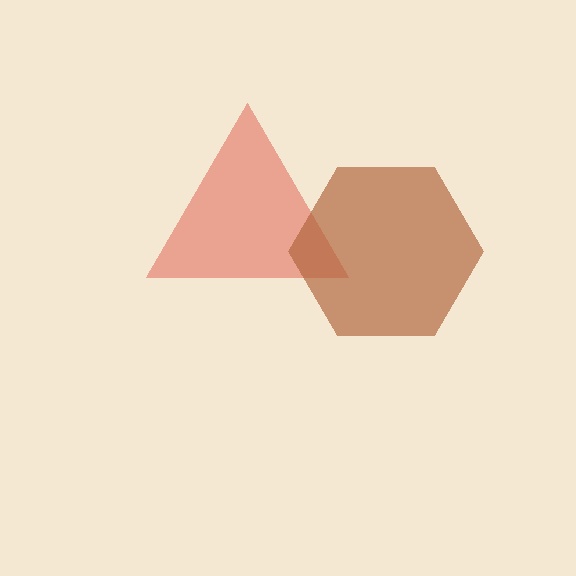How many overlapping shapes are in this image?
There are 2 overlapping shapes in the image.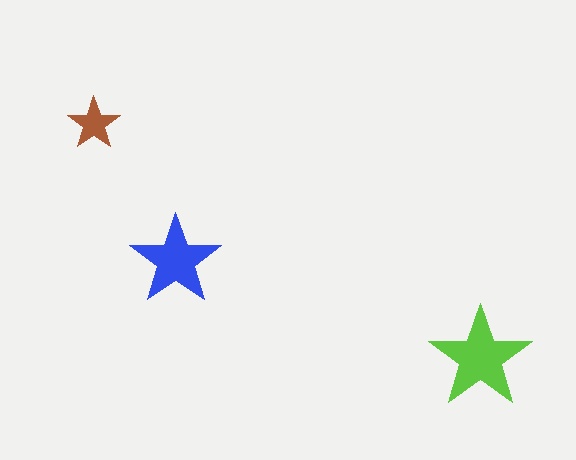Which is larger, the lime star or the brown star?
The lime one.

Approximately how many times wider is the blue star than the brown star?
About 1.5 times wider.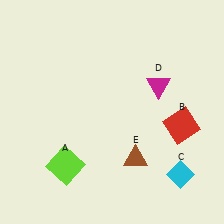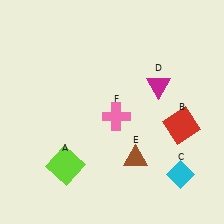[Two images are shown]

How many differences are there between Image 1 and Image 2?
There is 1 difference between the two images.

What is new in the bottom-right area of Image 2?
A pink cross (F) was added in the bottom-right area of Image 2.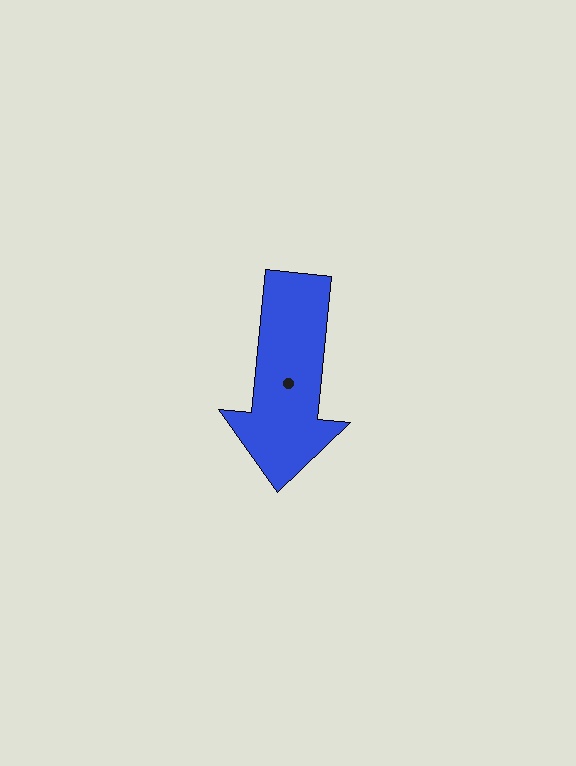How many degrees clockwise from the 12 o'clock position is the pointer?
Approximately 186 degrees.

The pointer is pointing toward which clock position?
Roughly 6 o'clock.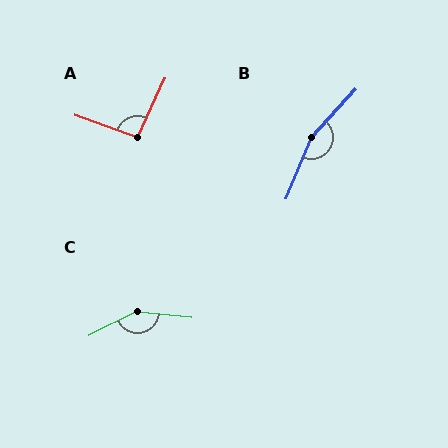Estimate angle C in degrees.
Approximately 147 degrees.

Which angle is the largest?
B, at approximately 160 degrees.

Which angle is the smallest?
A, at approximately 95 degrees.